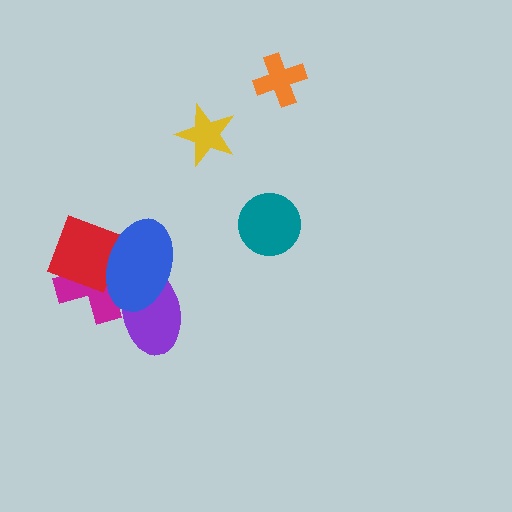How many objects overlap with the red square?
2 objects overlap with the red square.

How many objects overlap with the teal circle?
0 objects overlap with the teal circle.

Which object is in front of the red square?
The blue ellipse is in front of the red square.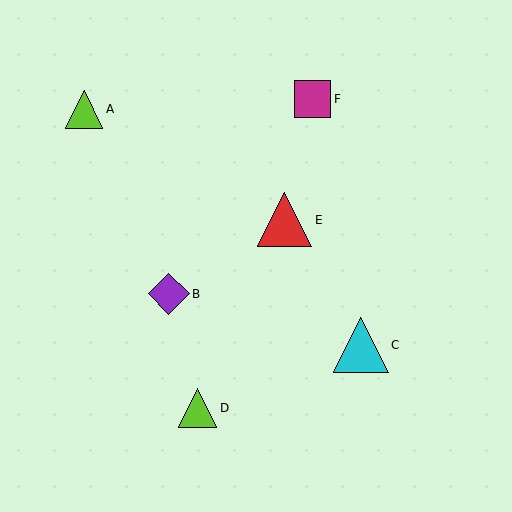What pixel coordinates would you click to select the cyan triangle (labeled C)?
Click at (361, 345) to select the cyan triangle C.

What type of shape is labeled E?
Shape E is a red triangle.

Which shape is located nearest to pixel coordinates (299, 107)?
The magenta square (labeled F) at (312, 99) is nearest to that location.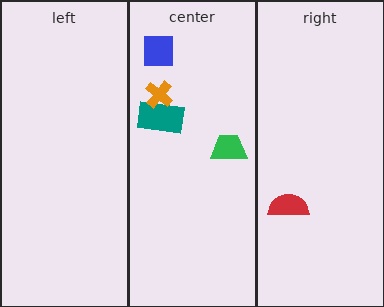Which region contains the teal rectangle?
The center region.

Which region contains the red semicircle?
The right region.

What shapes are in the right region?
The red semicircle.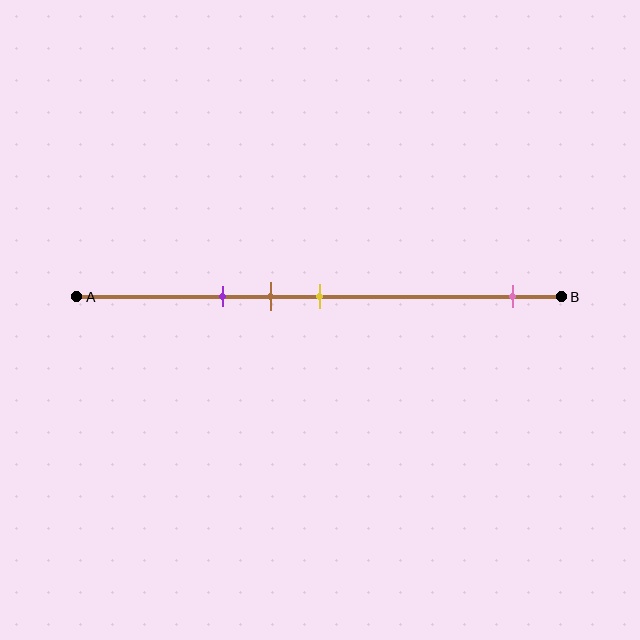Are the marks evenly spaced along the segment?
No, the marks are not evenly spaced.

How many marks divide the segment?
There are 4 marks dividing the segment.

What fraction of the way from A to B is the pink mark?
The pink mark is approximately 90% (0.9) of the way from A to B.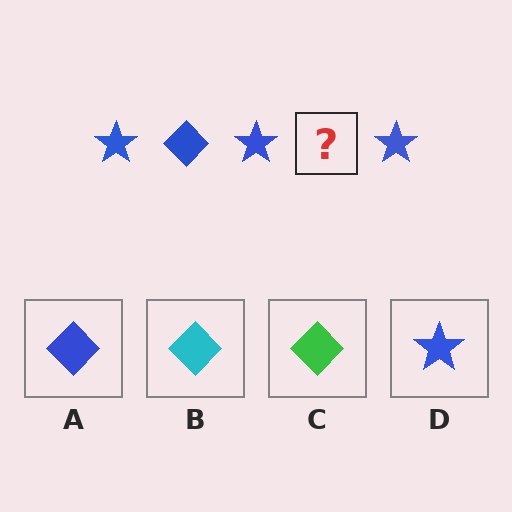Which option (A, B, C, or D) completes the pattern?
A.